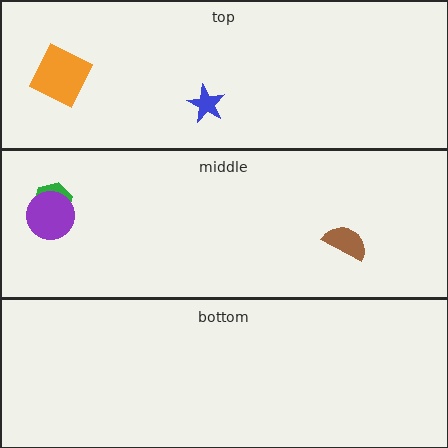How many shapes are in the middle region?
3.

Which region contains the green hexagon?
The middle region.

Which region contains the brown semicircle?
The middle region.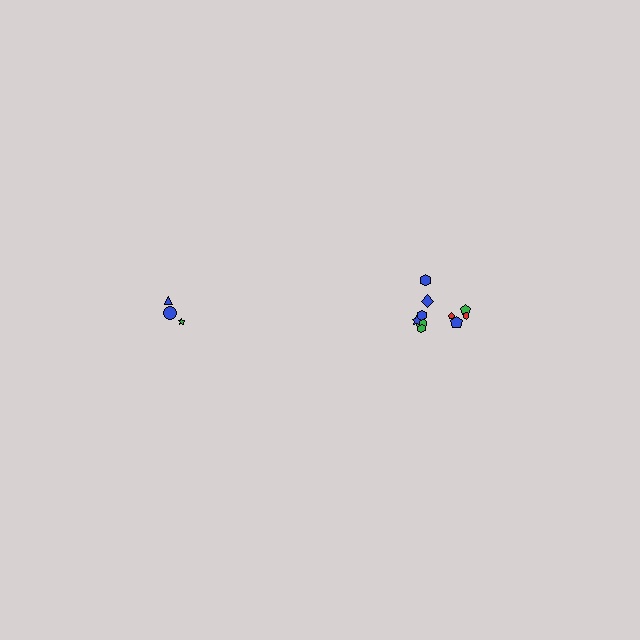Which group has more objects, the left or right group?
The right group.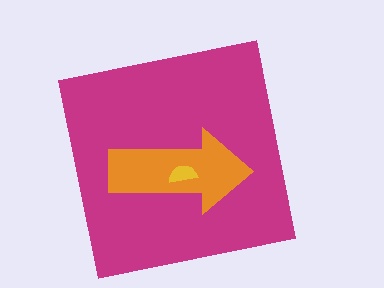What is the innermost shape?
The yellow semicircle.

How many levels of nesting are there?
3.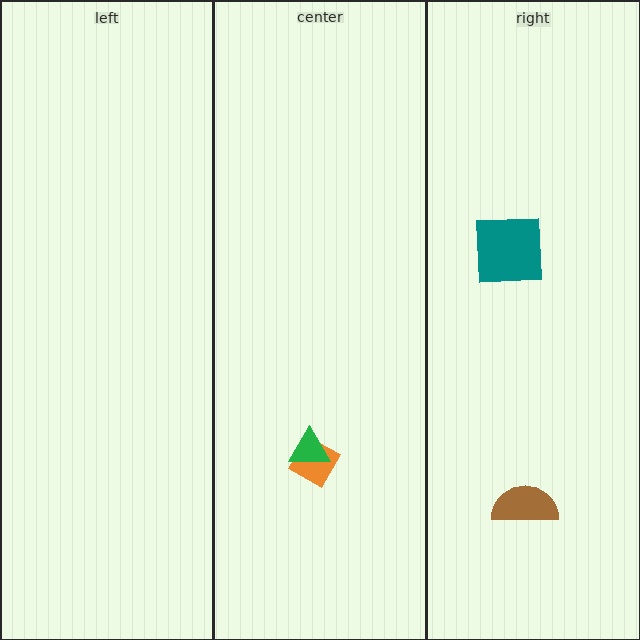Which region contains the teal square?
The right region.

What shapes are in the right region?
The brown semicircle, the teal square.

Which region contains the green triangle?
The center region.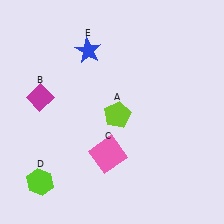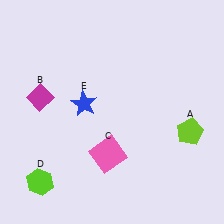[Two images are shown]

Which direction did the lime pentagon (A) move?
The lime pentagon (A) moved right.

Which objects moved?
The objects that moved are: the lime pentagon (A), the blue star (E).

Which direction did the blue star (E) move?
The blue star (E) moved down.